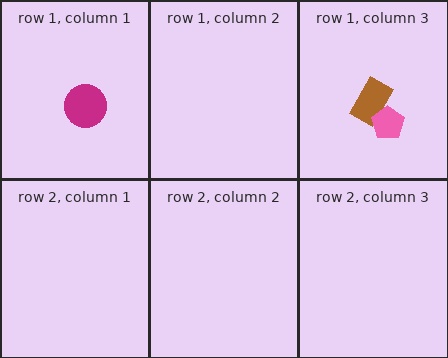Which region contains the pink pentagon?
The row 1, column 3 region.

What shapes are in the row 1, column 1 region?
The magenta circle.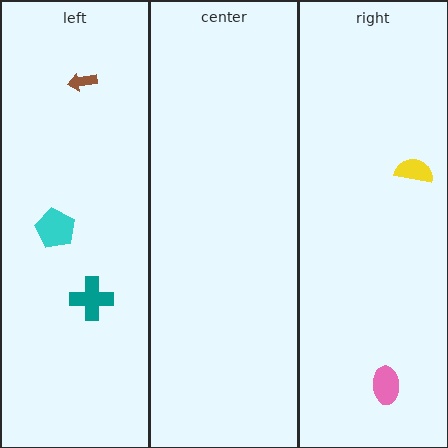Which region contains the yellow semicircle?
The right region.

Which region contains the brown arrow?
The left region.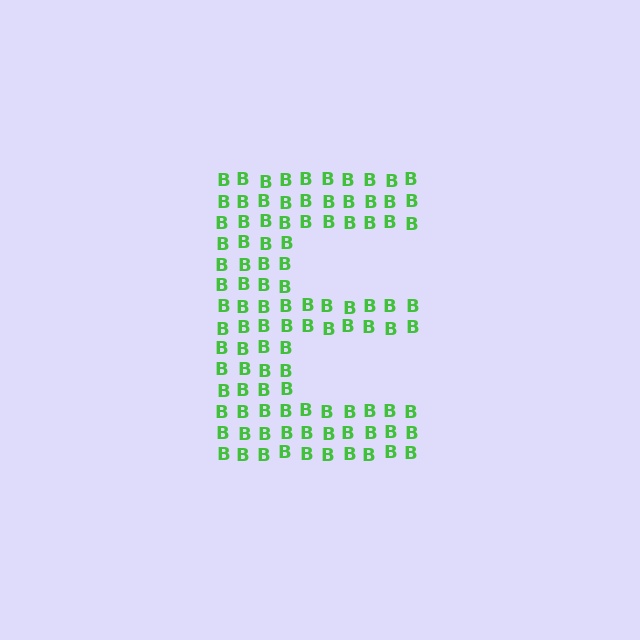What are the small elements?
The small elements are letter B's.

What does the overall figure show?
The overall figure shows the letter E.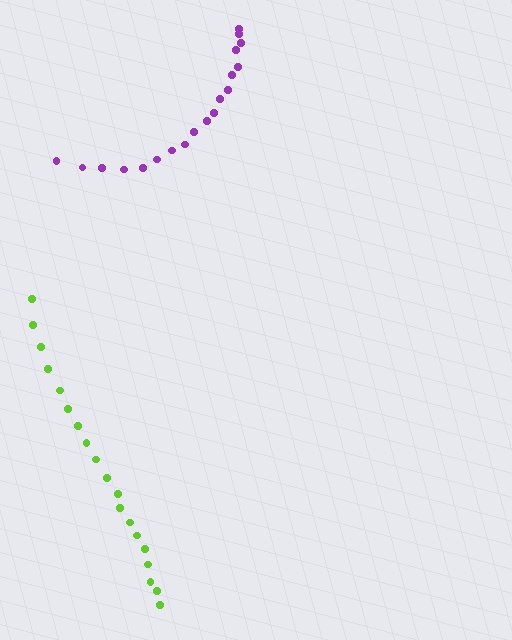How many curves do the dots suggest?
There are 2 distinct paths.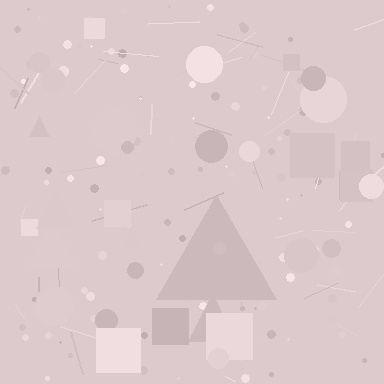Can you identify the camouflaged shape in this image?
The camouflaged shape is a triangle.